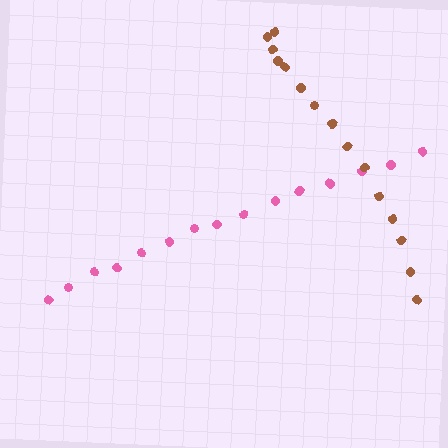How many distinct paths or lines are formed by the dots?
There are 2 distinct paths.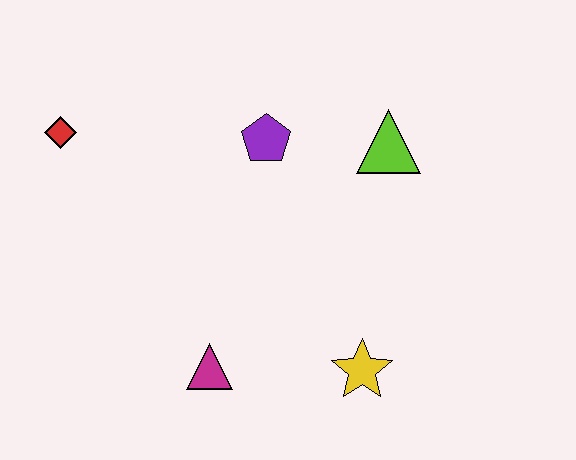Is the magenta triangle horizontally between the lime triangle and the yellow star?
No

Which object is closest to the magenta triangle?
The yellow star is closest to the magenta triangle.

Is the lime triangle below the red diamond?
Yes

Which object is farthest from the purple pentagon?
The yellow star is farthest from the purple pentagon.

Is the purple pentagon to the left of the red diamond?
No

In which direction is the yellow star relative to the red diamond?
The yellow star is to the right of the red diamond.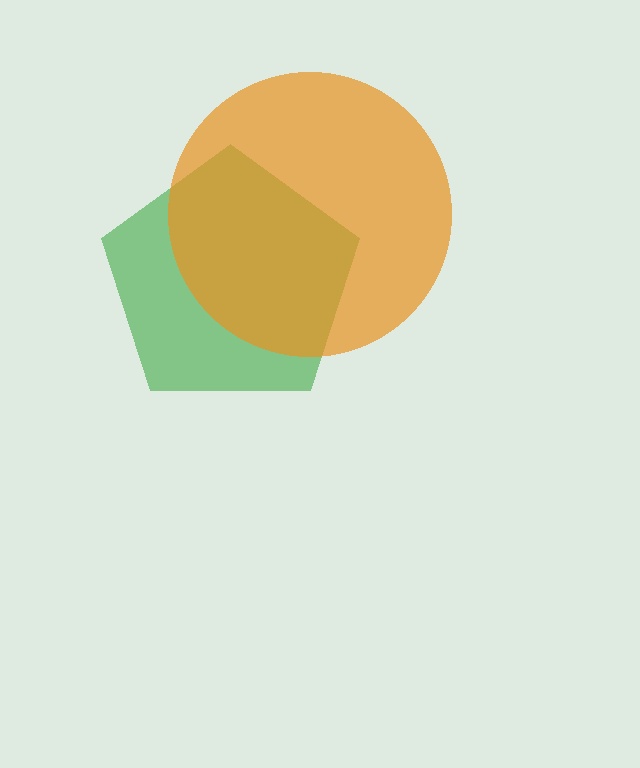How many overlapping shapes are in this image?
There are 2 overlapping shapes in the image.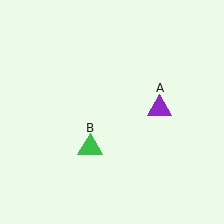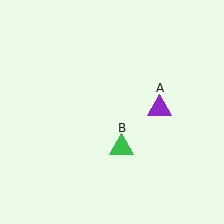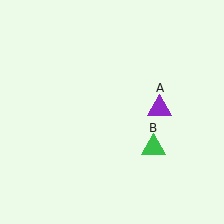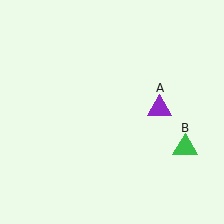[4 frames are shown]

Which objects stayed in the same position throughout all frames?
Purple triangle (object A) remained stationary.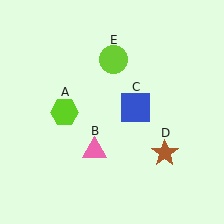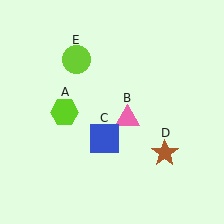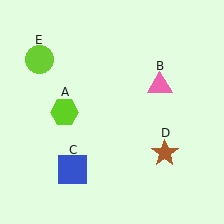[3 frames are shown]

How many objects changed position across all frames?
3 objects changed position: pink triangle (object B), blue square (object C), lime circle (object E).